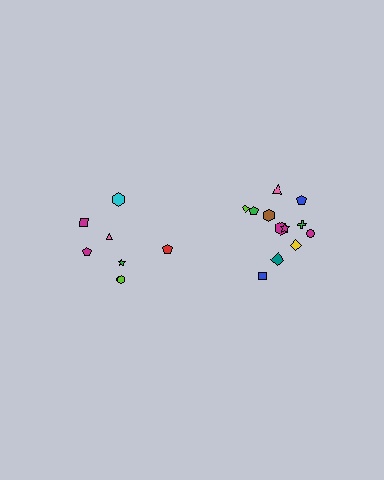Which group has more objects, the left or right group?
The right group.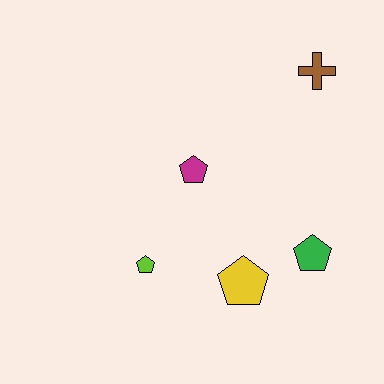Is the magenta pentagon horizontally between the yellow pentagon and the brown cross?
No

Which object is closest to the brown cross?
The magenta pentagon is closest to the brown cross.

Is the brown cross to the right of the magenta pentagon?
Yes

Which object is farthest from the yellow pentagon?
The brown cross is farthest from the yellow pentagon.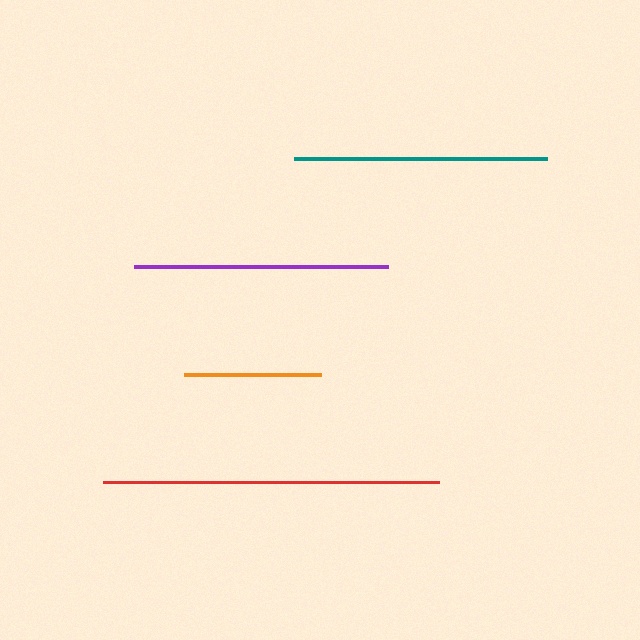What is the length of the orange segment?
The orange segment is approximately 137 pixels long.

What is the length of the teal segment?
The teal segment is approximately 254 pixels long.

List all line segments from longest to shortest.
From longest to shortest: red, purple, teal, orange.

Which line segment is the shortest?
The orange line is the shortest at approximately 137 pixels.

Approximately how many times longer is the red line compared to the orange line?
The red line is approximately 2.5 times the length of the orange line.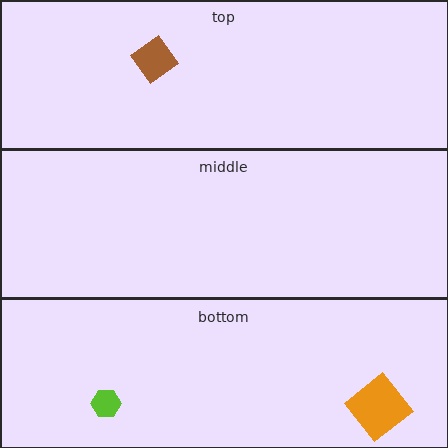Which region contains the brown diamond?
The top region.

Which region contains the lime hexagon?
The bottom region.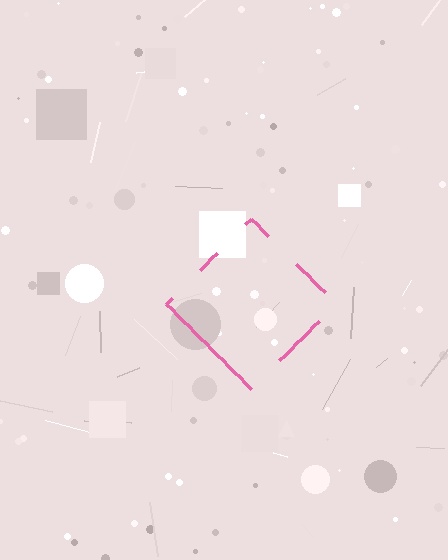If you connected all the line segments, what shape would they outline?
They would outline a diamond.